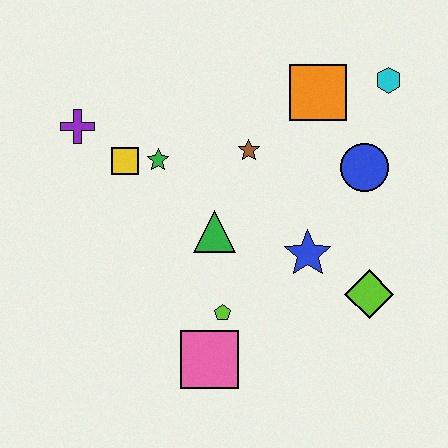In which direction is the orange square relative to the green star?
The orange square is to the right of the green star.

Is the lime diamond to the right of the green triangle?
Yes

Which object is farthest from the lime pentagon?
The cyan hexagon is farthest from the lime pentagon.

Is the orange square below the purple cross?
No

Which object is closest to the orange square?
The cyan hexagon is closest to the orange square.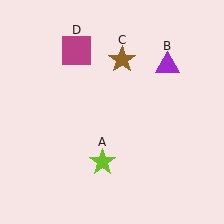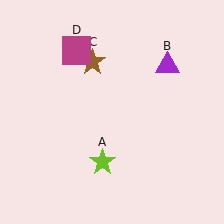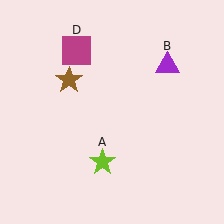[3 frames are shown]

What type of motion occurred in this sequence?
The brown star (object C) rotated counterclockwise around the center of the scene.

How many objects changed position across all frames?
1 object changed position: brown star (object C).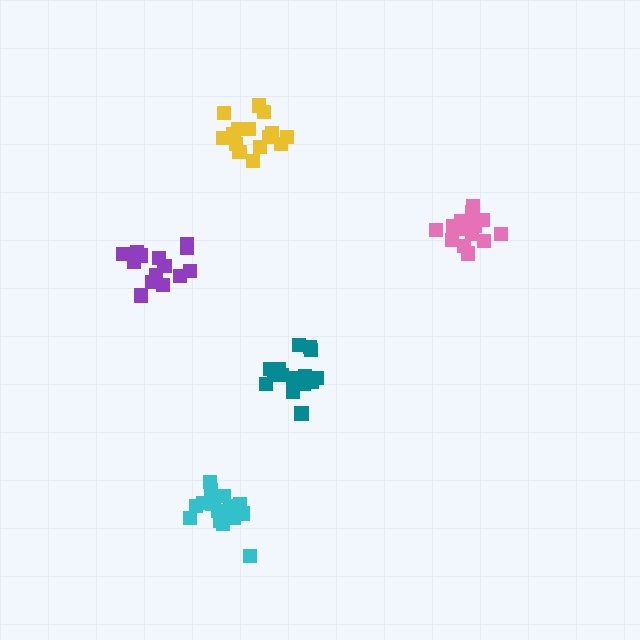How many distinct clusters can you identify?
There are 5 distinct clusters.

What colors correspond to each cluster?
The clusters are colored: purple, cyan, pink, yellow, teal.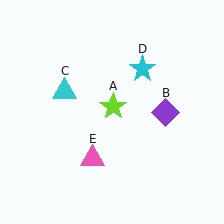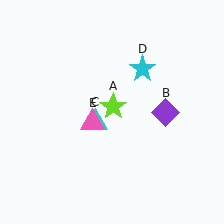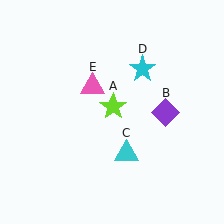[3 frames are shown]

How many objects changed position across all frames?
2 objects changed position: cyan triangle (object C), pink triangle (object E).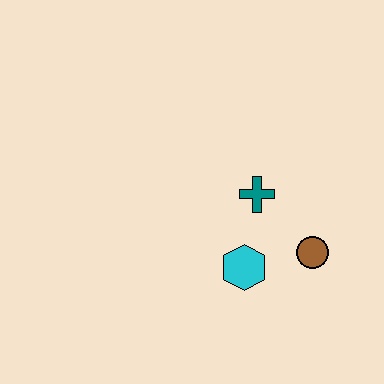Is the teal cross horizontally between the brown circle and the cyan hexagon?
Yes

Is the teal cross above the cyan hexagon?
Yes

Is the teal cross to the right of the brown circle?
No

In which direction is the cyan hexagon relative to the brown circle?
The cyan hexagon is to the left of the brown circle.